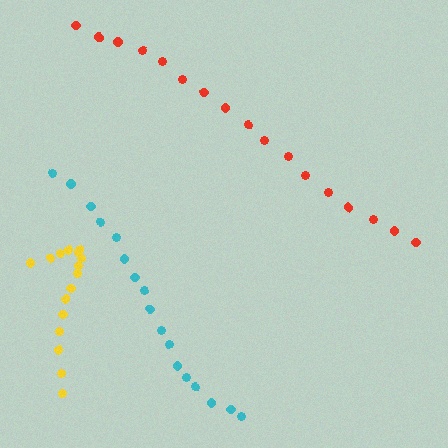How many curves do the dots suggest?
There are 3 distinct paths.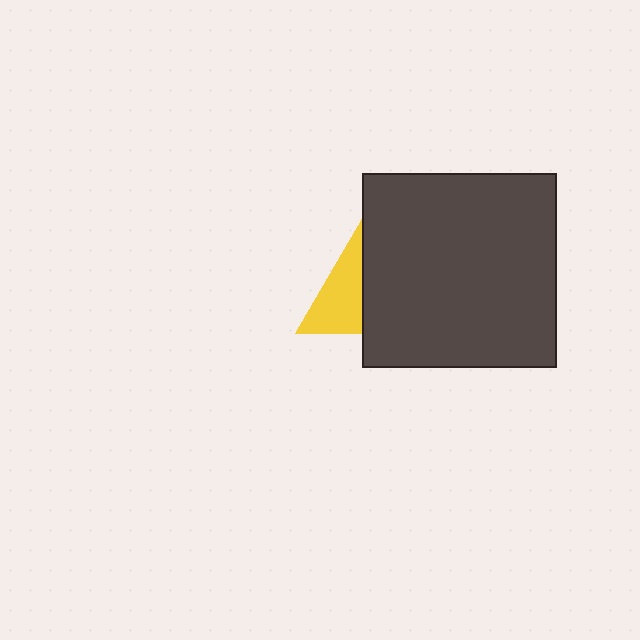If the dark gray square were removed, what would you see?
You would see the complete yellow triangle.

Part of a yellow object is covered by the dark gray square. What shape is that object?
It is a triangle.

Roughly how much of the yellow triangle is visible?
About half of it is visible (roughly 49%).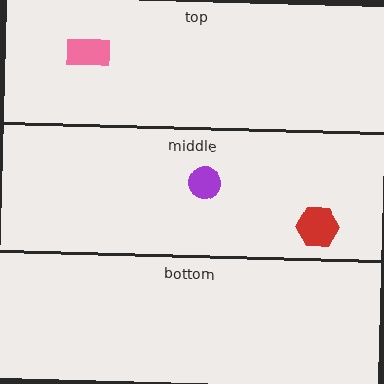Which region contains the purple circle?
The middle region.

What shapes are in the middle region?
The purple circle, the red hexagon.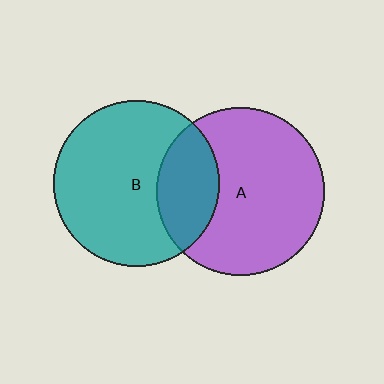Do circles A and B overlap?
Yes.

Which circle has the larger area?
Circle A (purple).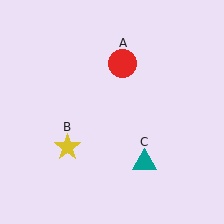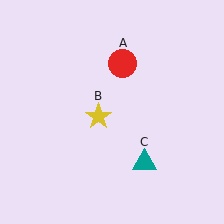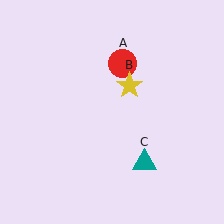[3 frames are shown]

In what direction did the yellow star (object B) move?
The yellow star (object B) moved up and to the right.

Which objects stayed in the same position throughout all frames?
Red circle (object A) and teal triangle (object C) remained stationary.